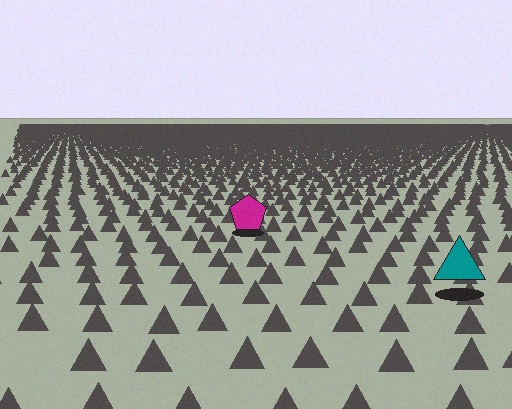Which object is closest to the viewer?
The teal triangle is closest. The texture marks near it are larger and more spread out.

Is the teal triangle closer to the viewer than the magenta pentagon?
Yes. The teal triangle is closer — you can tell from the texture gradient: the ground texture is coarser near it.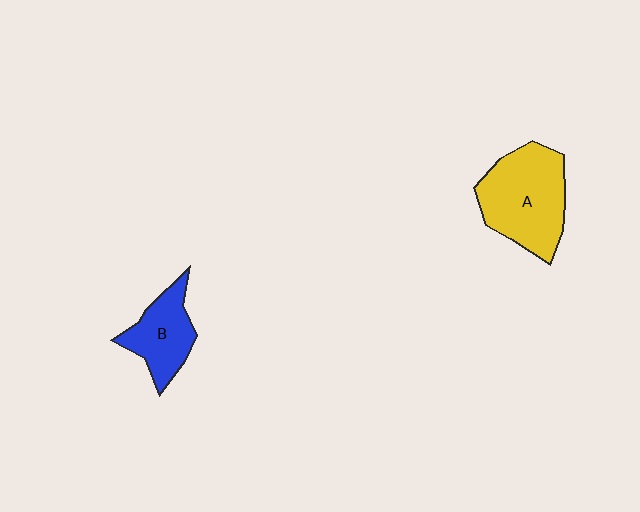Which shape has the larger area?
Shape A (yellow).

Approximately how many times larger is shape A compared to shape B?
Approximately 1.6 times.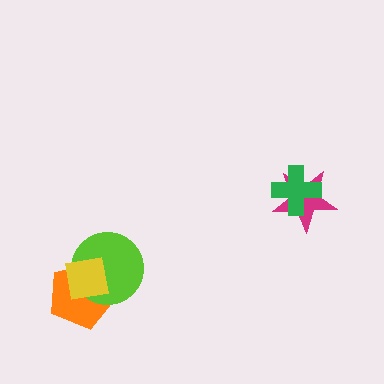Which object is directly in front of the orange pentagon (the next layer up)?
The lime circle is directly in front of the orange pentagon.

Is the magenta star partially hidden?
Yes, it is partially covered by another shape.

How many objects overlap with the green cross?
1 object overlaps with the green cross.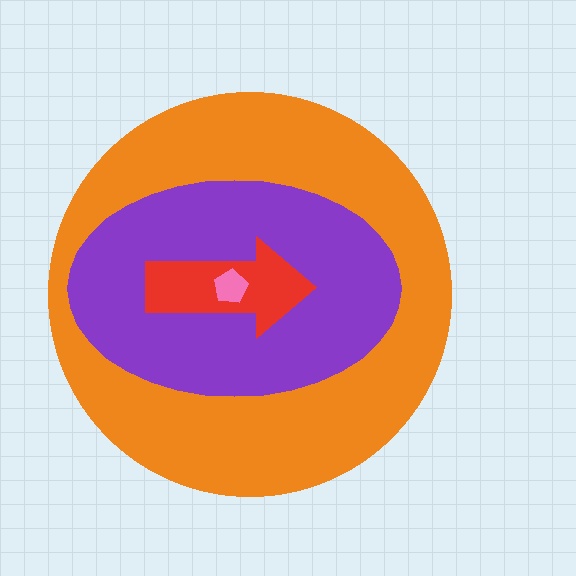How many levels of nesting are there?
4.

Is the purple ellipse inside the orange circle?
Yes.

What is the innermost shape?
The pink pentagon.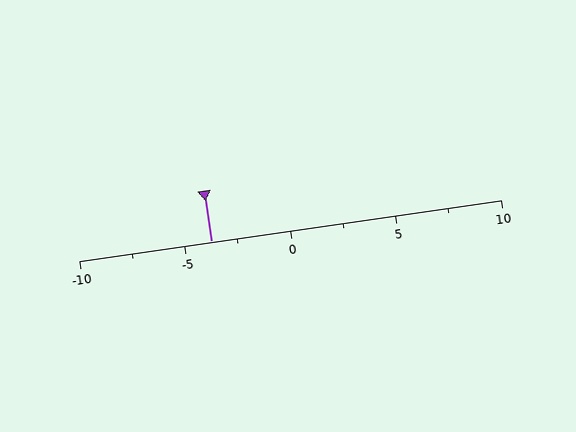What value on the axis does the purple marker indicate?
The marker indicates approximately -3.8.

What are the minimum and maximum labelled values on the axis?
The axis runs from -10 to 10.